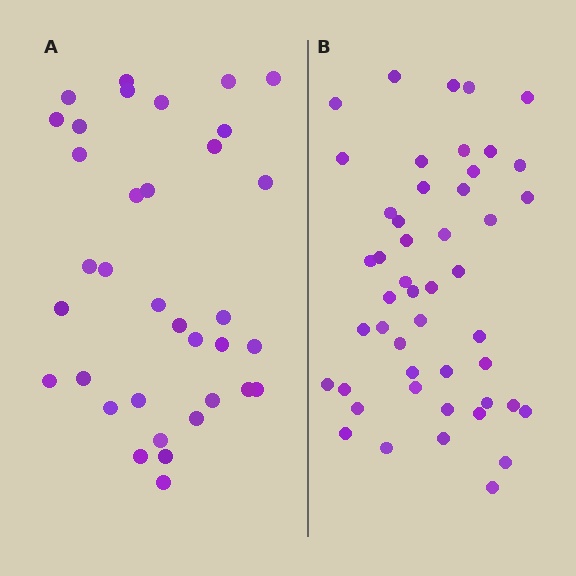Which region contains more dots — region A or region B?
Region B (the right region) has more dots.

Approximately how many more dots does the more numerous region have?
Region B has approximately 15 more dots than region A.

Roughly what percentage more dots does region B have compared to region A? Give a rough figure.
About 35% more.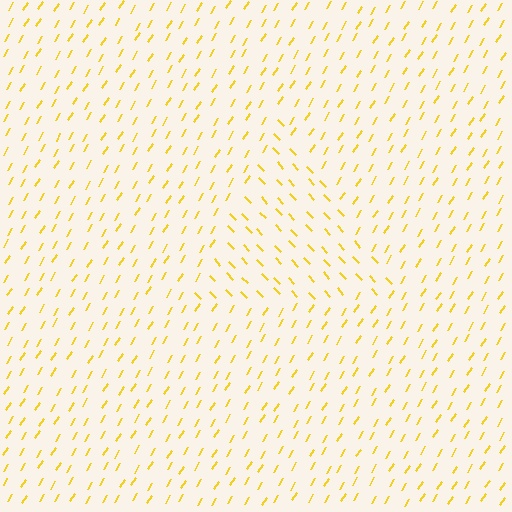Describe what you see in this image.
The image is filled with small yellow line segments. A triangle region in the image has lines oriented differently from the surrounding lines, creating a visible texture boundary.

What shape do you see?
I see a triangle.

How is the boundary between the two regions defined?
The boundary is defined purely by a change in line orientation (approximately 74 degrees difference). All lines are the same color and thickness.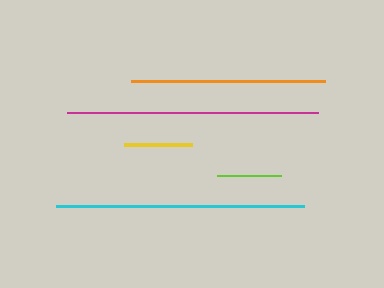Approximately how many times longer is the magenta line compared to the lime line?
The magenta line is approximately 3.9 times the length of the lime line.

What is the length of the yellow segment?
The yellow segment is approximately 68 pixels long.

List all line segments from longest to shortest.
From longest to shortest: magenta, cyan, orange, yellow, lime.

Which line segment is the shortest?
The lime line is the shortest at approximately 64 pixels.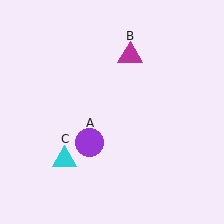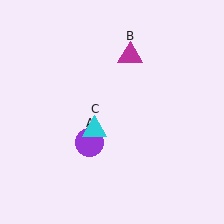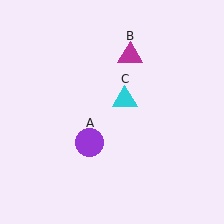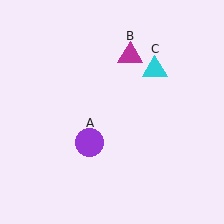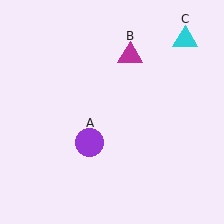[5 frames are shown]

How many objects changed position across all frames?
1 object changed position: cyan triangle (object C).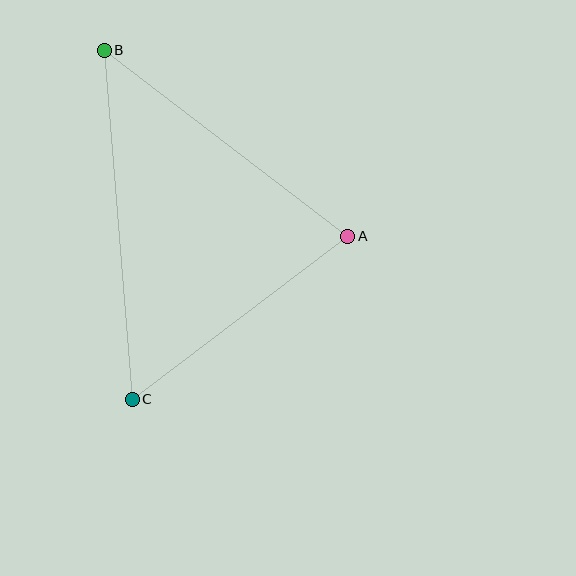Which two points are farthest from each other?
Points B and C are farthest from each other.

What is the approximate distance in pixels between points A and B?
The distance between A and B is approximately 306 pixels.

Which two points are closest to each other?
Points A and C are closest to each other.